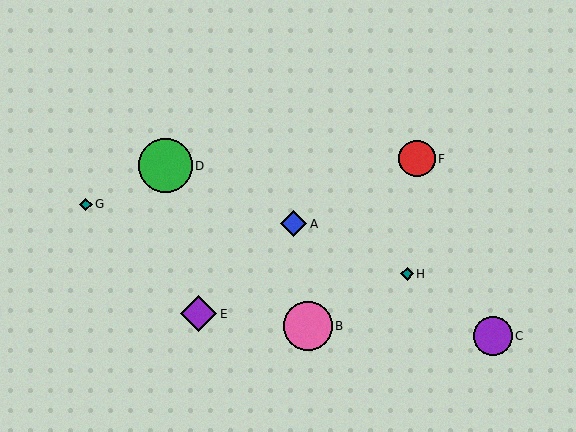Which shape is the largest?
The green circle (labeled D) is the largest.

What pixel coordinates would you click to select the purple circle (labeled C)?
Click at (493, 336) to select the purple circle C.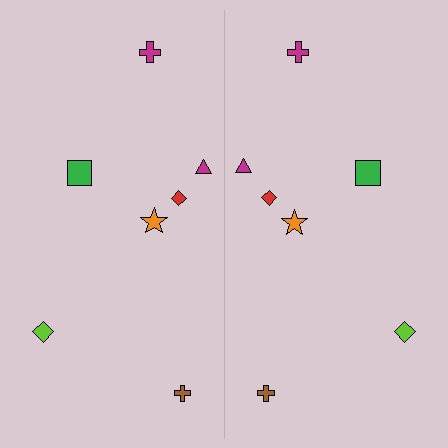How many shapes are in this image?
There are 14 shapes in this image.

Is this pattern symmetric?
Yes, this pattern has bilateral (reflection) symmetry.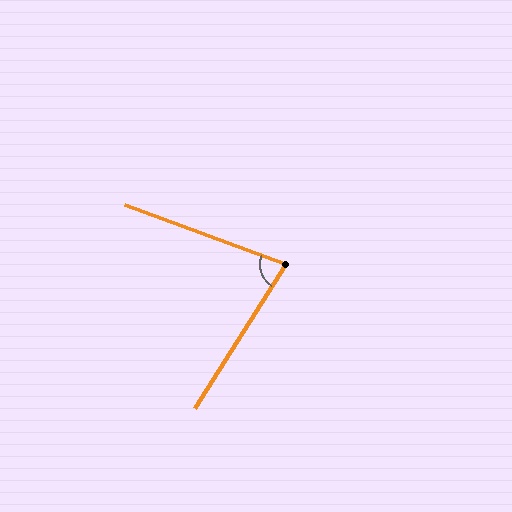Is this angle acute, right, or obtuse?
It is acute.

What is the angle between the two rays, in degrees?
Approximately 78 degrees.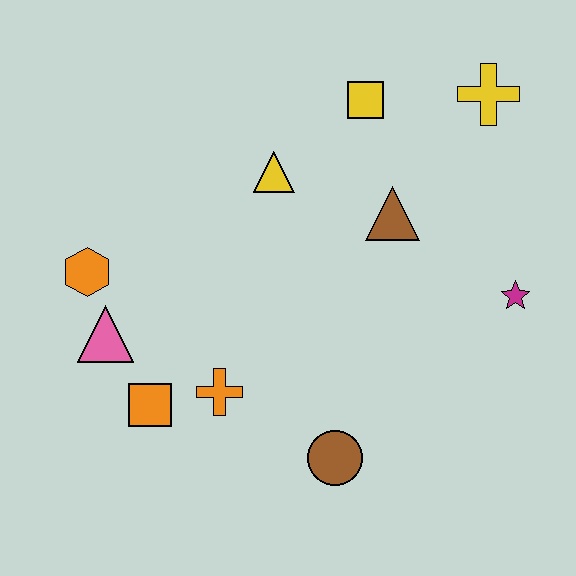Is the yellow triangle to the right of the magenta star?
No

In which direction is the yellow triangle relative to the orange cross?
The yellow triangle is above the orange cross.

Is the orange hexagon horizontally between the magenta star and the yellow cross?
No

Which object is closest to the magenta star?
The brown triangle is closest to the magenta star.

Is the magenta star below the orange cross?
No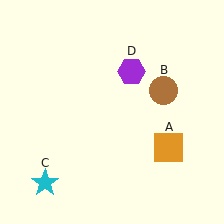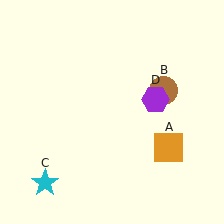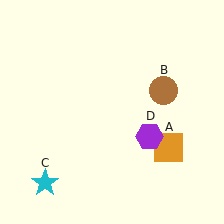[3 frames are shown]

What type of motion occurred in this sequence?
The purple hexagon (object D) rotated clockwise around the center of the scene.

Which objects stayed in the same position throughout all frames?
Orange square (object A) and brown circle (object B) and cyan star (object C) remained stationary.